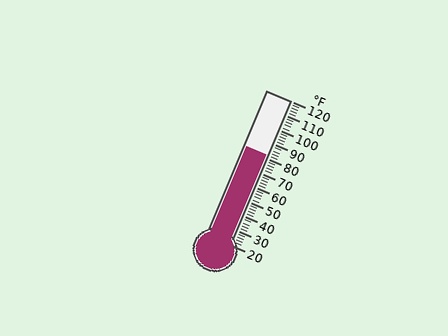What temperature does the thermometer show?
The thermometer shows approximately 82°F.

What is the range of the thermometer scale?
The thermometer scale ranges from 20°F to 120°F.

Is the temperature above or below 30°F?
The temperature is above 30°F.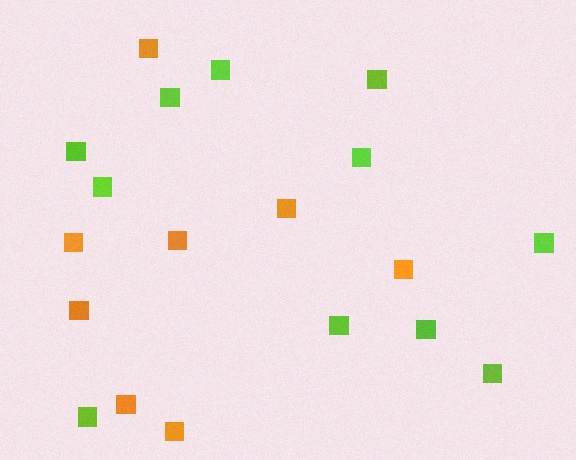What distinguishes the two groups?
There are 2 groups: one group of orange squares (8) and one group of lime squares (11).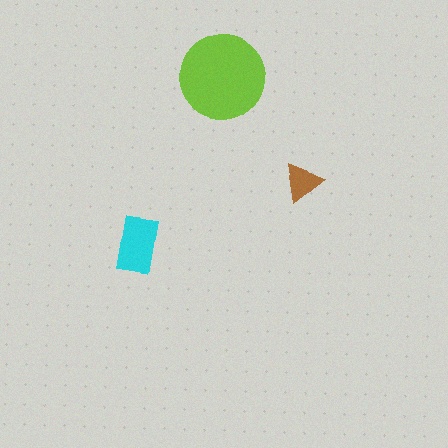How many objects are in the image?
There are 3 objects in the image.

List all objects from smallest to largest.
The brown triangle, the cyan rectangle, the lime circle.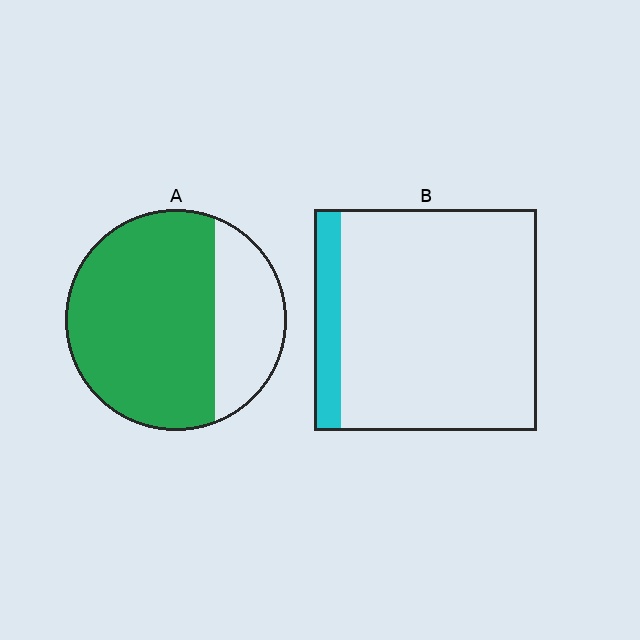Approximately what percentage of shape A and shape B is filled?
A is approximately 70% and B is approximately 10%.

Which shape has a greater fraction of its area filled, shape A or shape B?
Shape A.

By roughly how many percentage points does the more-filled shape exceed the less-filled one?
By roughly 60 percentage points (A over B).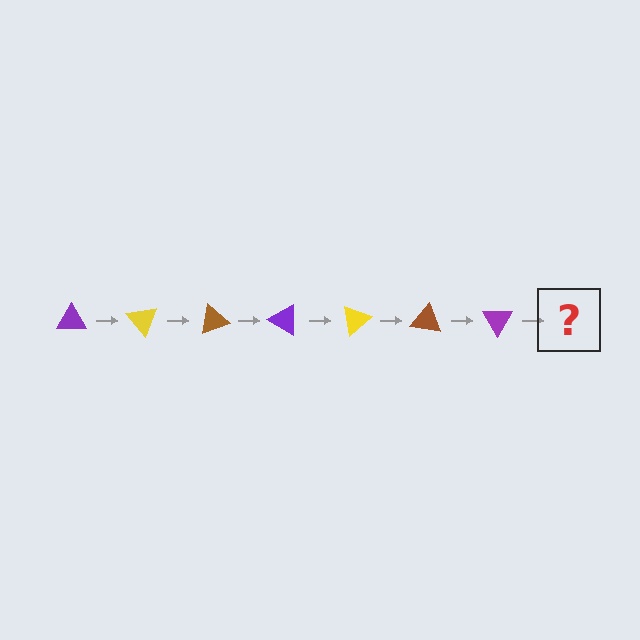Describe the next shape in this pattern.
It should be a yellow triangle, rotated 350 degrees from the start.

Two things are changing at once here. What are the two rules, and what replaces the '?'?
The two rules are that it rotates 50 degrees each step and the color cycles through purple, yellow, and brown. The '?' should be a yellow triangle, rotated 350 degrees from the start.